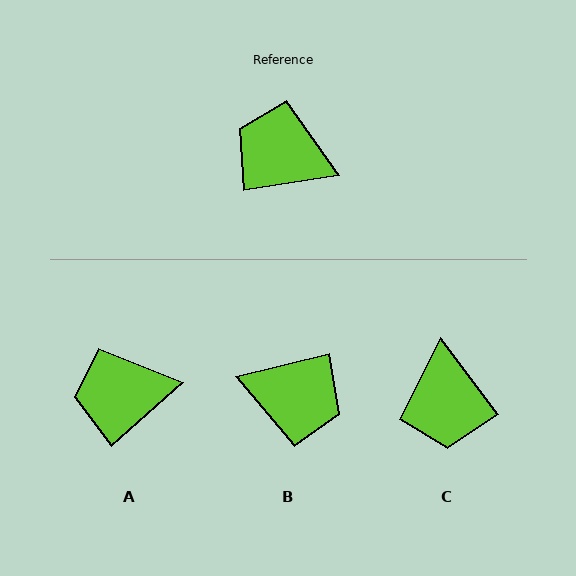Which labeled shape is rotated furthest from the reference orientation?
B, about 175 degrees away.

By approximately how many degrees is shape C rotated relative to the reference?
Approximately 119 degrees counter-clockwise.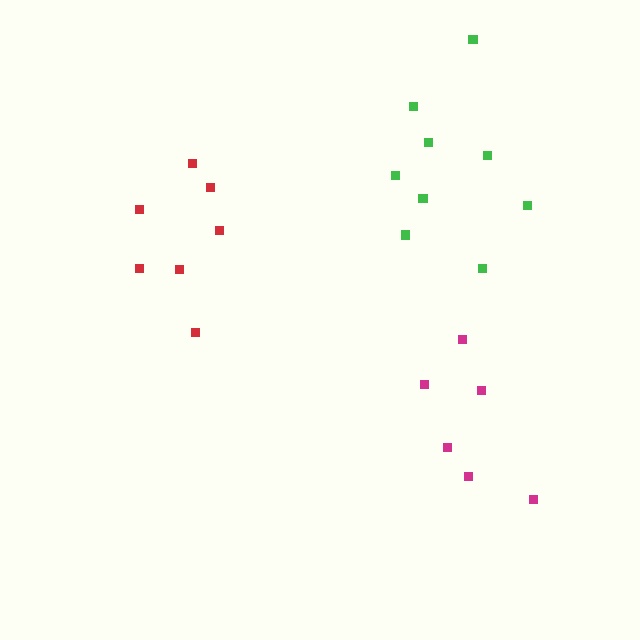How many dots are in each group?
Group 1: 7 dots, Group 2: 6 dots, Group 3: 9 dots (22 total).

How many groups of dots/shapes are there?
There are 3 groups.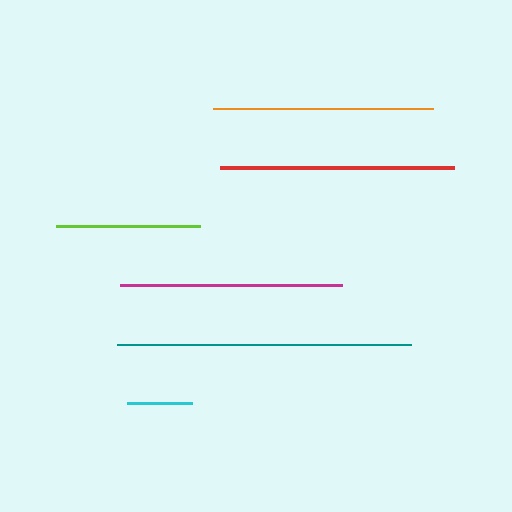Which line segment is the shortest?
The cyan line is the shortest at approximately 65 pixels.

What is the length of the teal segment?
The teal segment is approximately 294 pixels long.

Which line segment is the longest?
The teal line is the longest at approximately 294 pixels.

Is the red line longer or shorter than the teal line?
The teal line is longer than the red line.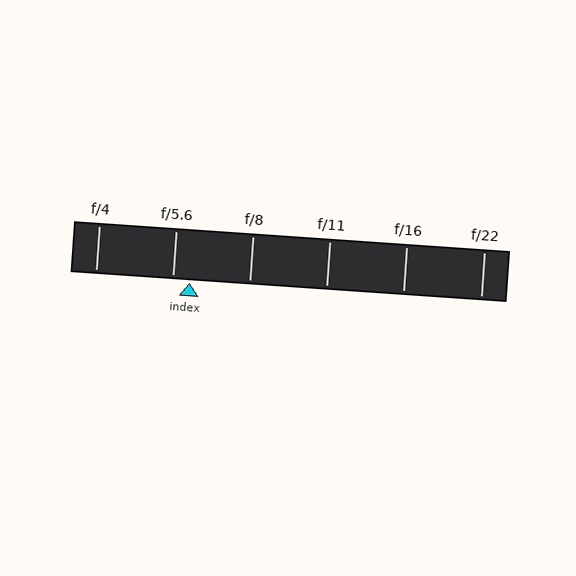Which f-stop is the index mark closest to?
The index mark is closest to f/5.6.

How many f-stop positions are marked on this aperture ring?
There are 6 f-stop positions marked.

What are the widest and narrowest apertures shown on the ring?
The widest aperture shown is f/4 and the narrowest is f/22.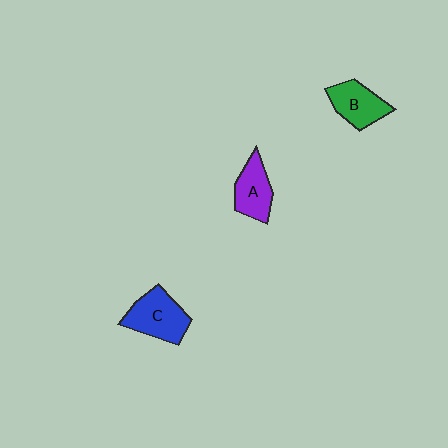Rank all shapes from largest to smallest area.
From largest to smallest: C (blue), B (green), A (purple).